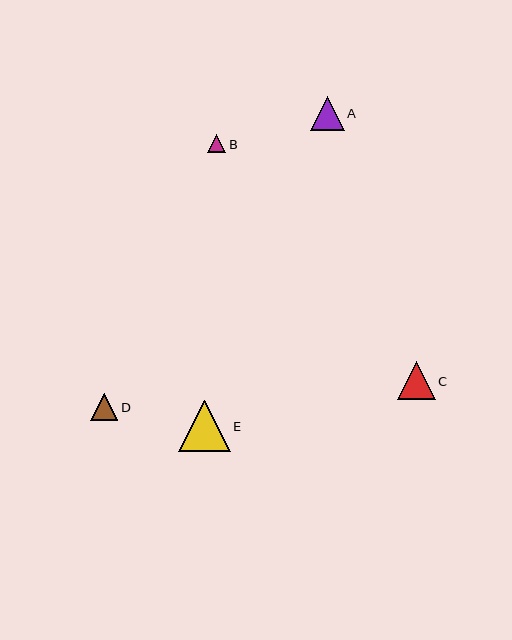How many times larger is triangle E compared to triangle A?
Triangle E is approximately 1.5 times the size of triangle A.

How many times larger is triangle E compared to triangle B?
Triangle E is approximately 2.9 times the size of triangle B.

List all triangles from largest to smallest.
From largest to smallest: E, C, A, D, B.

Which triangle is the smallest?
Triangle B is the smallest with a size of approximately 18 pixels.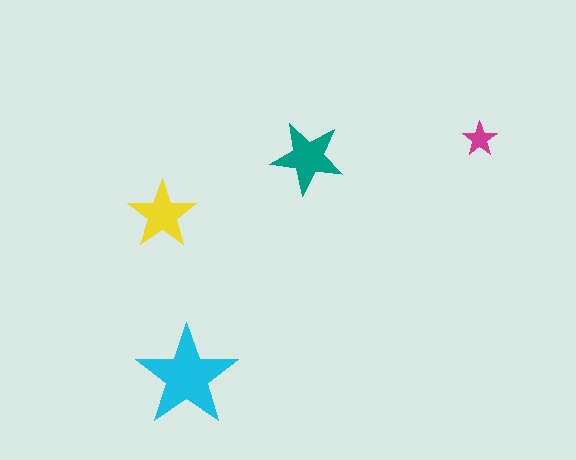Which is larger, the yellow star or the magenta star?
The yellow one.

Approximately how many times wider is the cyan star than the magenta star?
About 3 times wider.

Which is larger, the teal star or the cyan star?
The cyan one.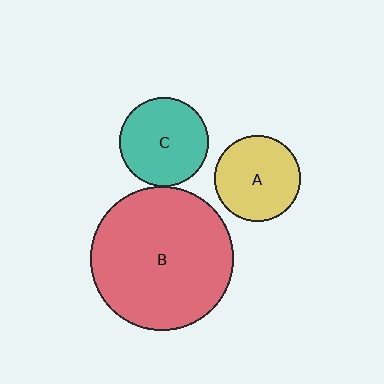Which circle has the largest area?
Circle B (red).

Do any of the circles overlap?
No, none of the circles overlap.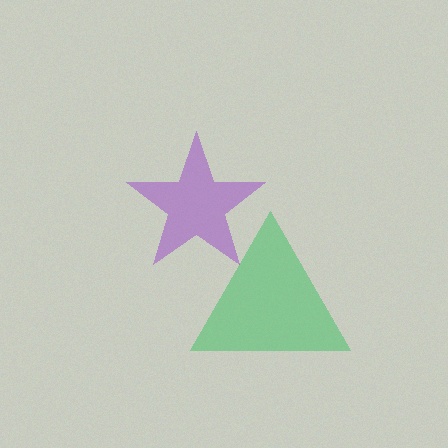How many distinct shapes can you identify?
There are 2 distinct shapes: a green triangle, a purple star.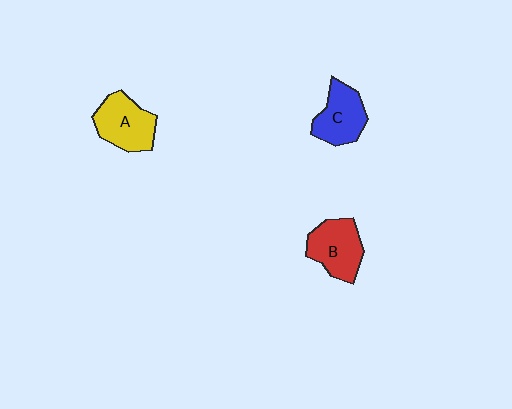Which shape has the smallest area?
Shape C (blue).